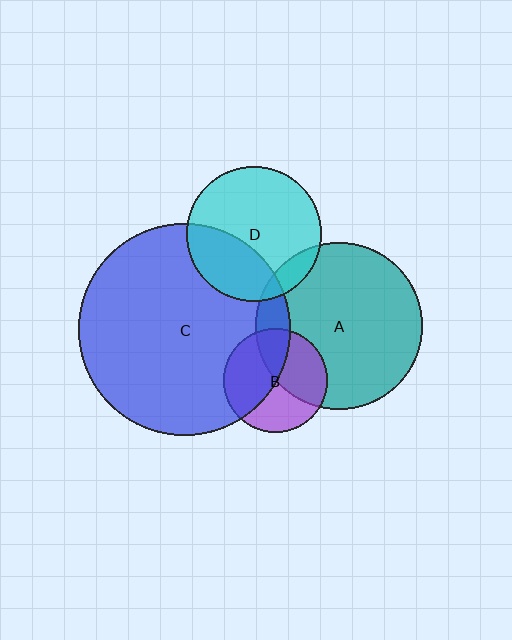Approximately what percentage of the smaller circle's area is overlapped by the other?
Approximately 10%.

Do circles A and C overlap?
Yes.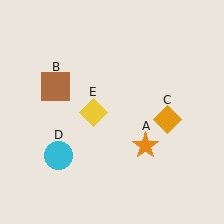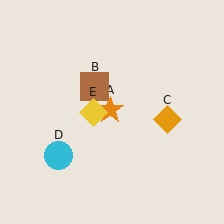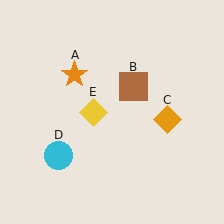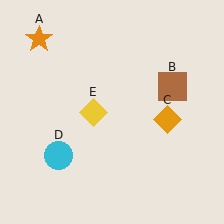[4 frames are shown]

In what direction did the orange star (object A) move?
The orange star (object A) moved up and to the left.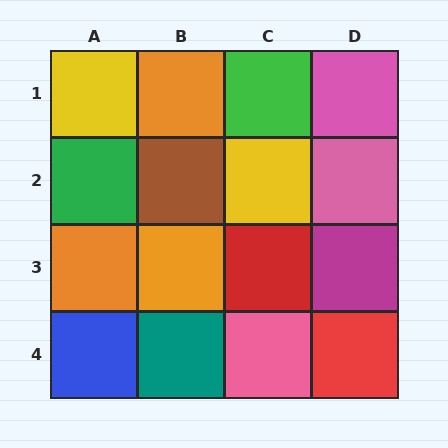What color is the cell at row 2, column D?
Pink.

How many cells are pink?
3 cells are pink.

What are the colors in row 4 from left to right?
Blue, teal, pink, red.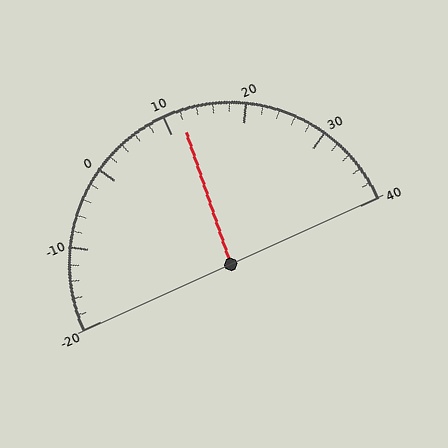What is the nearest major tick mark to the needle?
The nearest major tick mark is 10.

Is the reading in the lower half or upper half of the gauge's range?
The reading is in the upper half of the range (-20 to 40).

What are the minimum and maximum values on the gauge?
The gauge ranges from -20 to 40.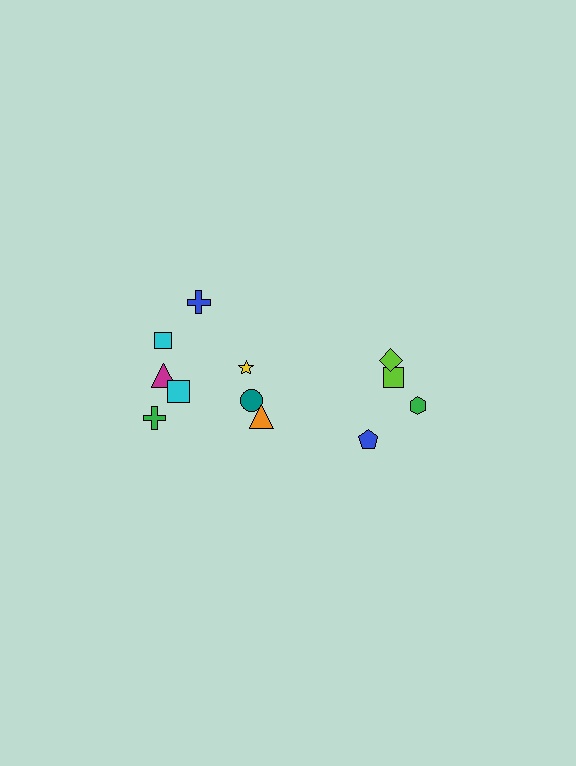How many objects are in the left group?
There are 8 objects.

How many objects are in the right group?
There are 4 objects.